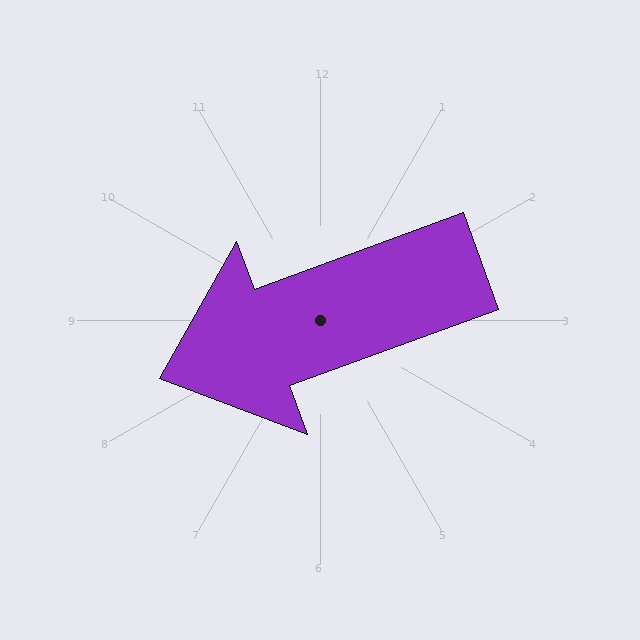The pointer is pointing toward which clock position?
Roughly 8 o'clock.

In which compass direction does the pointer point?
West.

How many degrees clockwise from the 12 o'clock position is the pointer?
Approximately 250 degrees.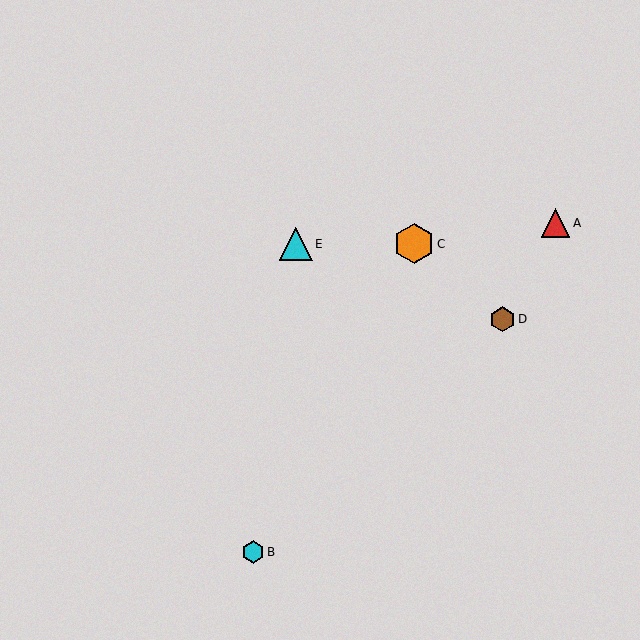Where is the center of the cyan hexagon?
The center of the cyan hexagon is at (253, 552).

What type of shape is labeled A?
Shape A is a red triangle.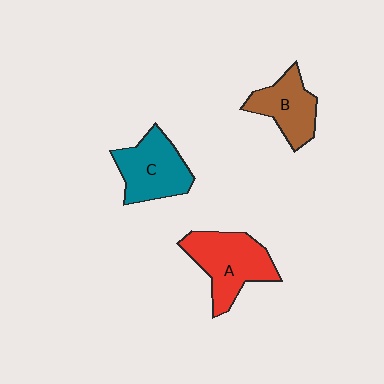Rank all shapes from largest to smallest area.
From largest to smallest: A (red), C (teal), B (brown).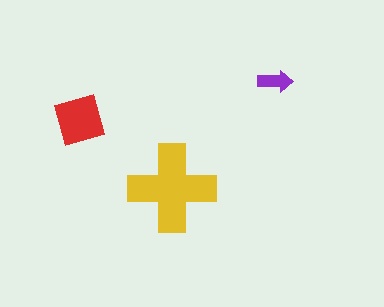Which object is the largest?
The yellow cross.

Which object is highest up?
The purple arrow is topmost.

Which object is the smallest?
The purple arrow.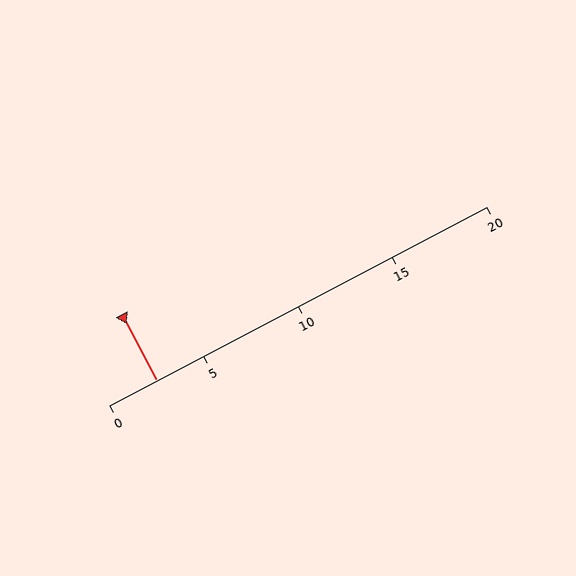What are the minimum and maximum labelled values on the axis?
The axis runs from 0 to 20.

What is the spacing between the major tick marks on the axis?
The major ticks are spaced 5 apart.